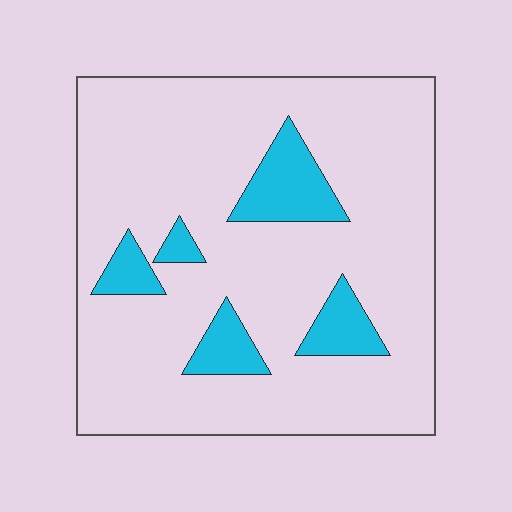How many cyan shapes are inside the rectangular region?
5.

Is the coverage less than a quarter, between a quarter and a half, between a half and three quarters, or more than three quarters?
Less than a quarter.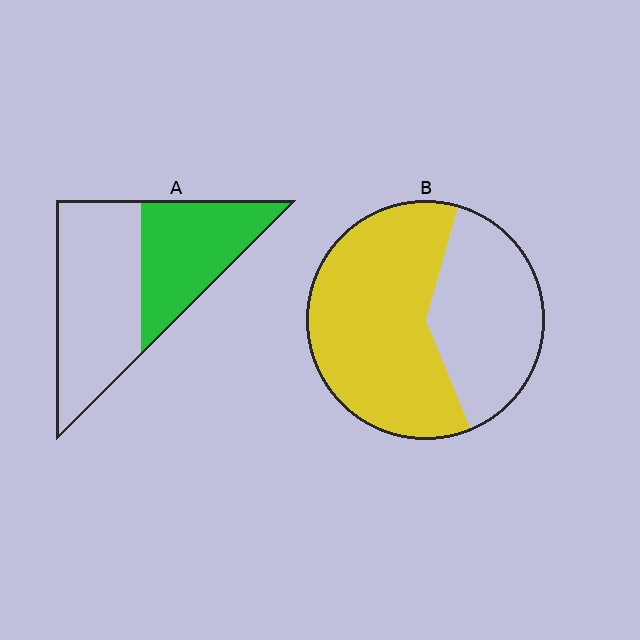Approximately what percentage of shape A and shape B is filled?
A is approximately 40% and B is approximately 60%.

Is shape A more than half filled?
No.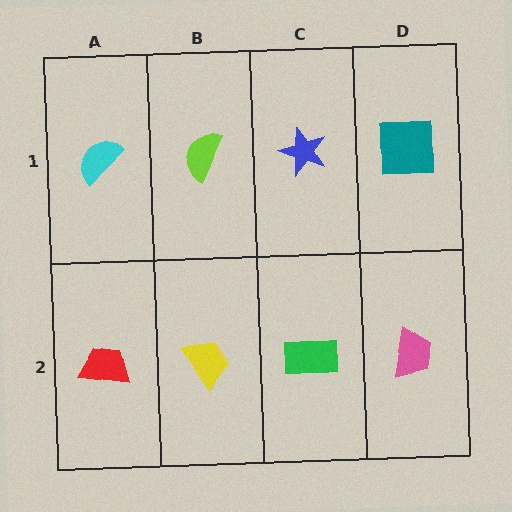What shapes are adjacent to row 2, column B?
A lime semicircle (row 1, column B), a red trapezoid (row 2, column A), a green rectangle (row 2, column C).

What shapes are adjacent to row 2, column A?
A cyan semicircle (row 1, column A), a yellow trapezoid (row 2, column B).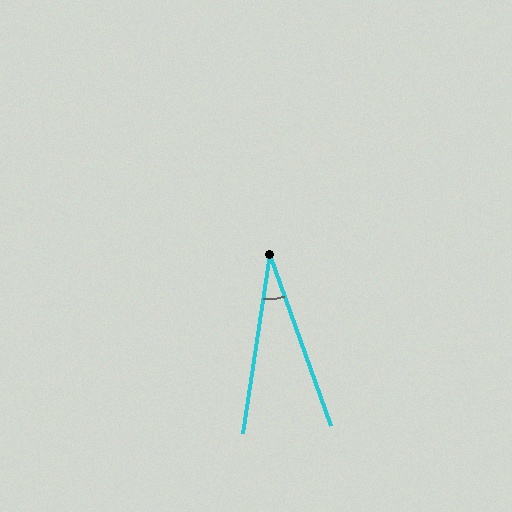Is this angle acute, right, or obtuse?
It is acute.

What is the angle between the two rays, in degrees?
Approximately 28 degrees.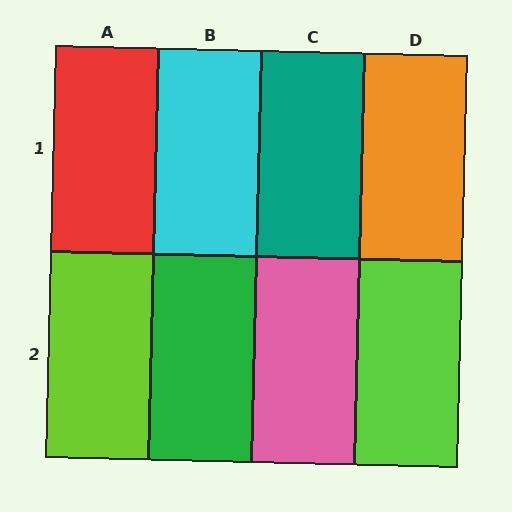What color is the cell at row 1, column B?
Cyan.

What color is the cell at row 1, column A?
Red.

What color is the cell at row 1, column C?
Teal.